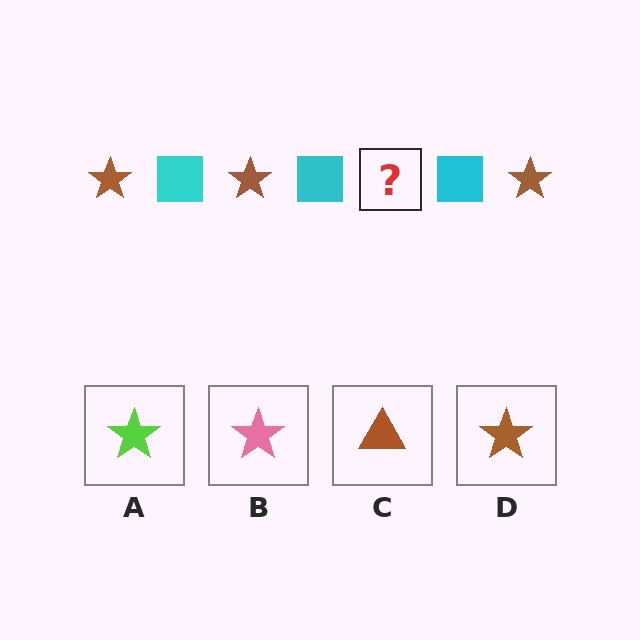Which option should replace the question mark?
Option D.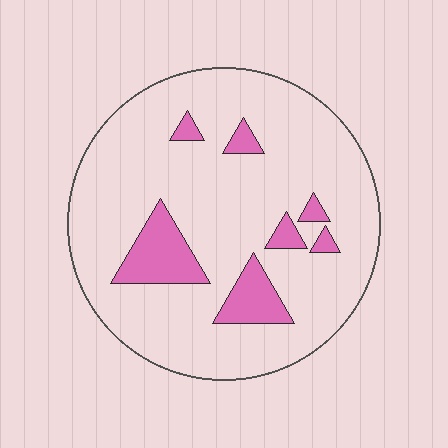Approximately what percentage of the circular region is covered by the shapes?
Approximately 15%.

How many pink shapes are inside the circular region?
7.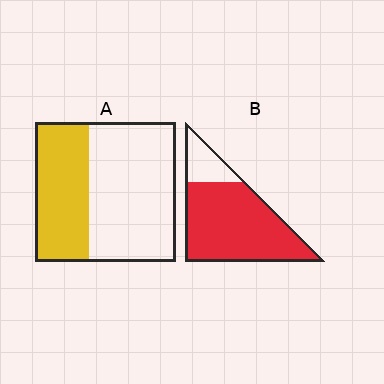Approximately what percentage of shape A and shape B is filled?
A is approximately 40% and B is approximately 80%.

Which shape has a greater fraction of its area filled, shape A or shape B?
Shape B.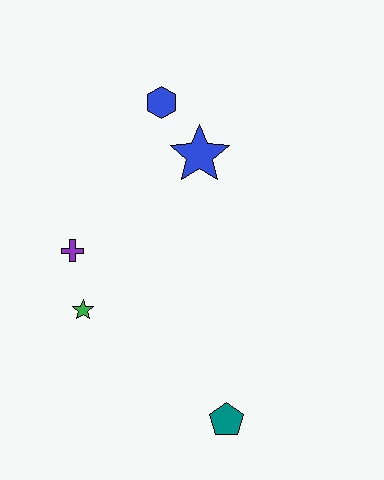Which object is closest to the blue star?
The blue hexagon is closest to the blue star.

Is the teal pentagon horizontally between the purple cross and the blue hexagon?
No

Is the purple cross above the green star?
Yes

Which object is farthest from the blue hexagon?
The teal pentagon is farthest from the blue hexagon.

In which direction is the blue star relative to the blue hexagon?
The blue star is below the blue hexagon.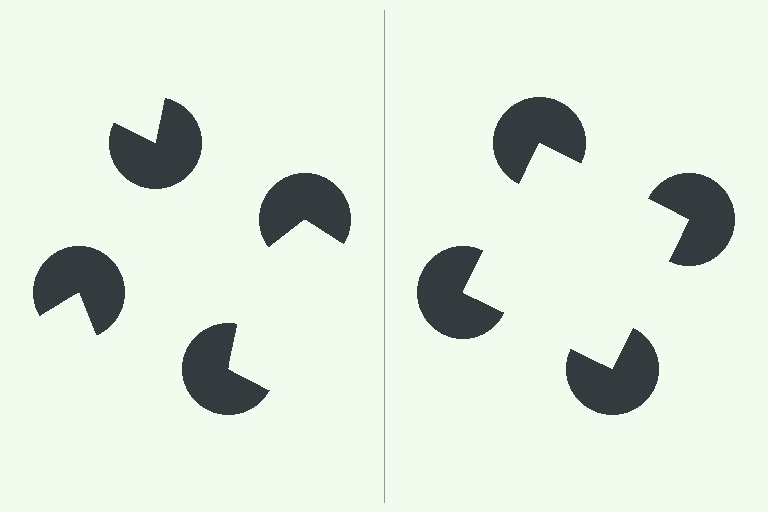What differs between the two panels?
The pac-man discs are positioned identically on both sides; only the wedge orientations differ. On the right they align to a square; on the left they are misaligned.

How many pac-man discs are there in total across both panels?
8 — 4 on each side.